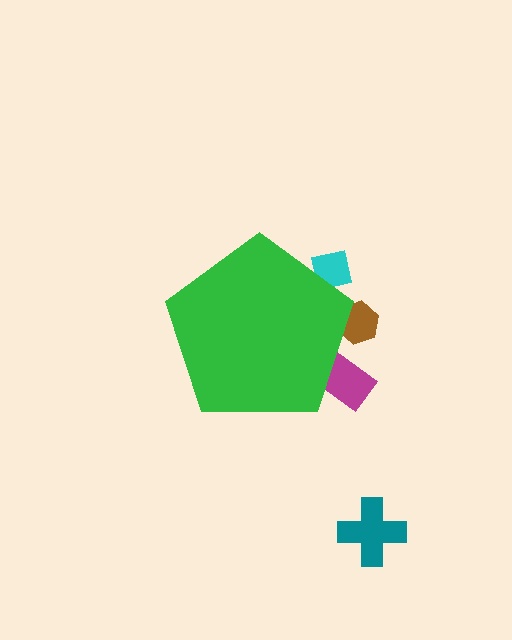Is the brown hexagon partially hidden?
Yes, the brown hexagon is partially hidden behind the green pentagon.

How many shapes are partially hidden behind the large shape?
3 shapes are partially hidden.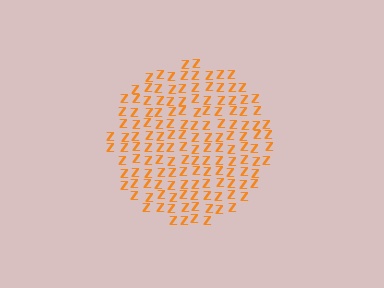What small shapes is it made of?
It is made of small letter Z's.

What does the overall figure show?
The overall figure shows a circle.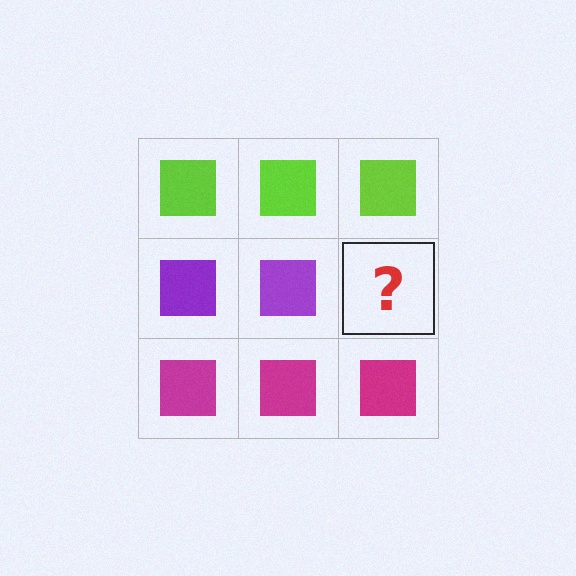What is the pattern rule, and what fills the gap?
The rule is that each row has a consistent color. The gap should be filled with a purple square.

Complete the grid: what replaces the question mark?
The question mark should be replaced with a purple square.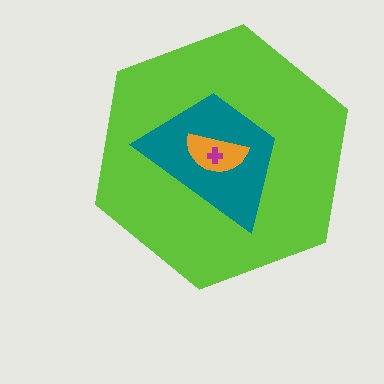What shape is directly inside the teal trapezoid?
The orange semicircle.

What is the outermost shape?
The lime hexagon.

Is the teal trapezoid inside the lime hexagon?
Yes.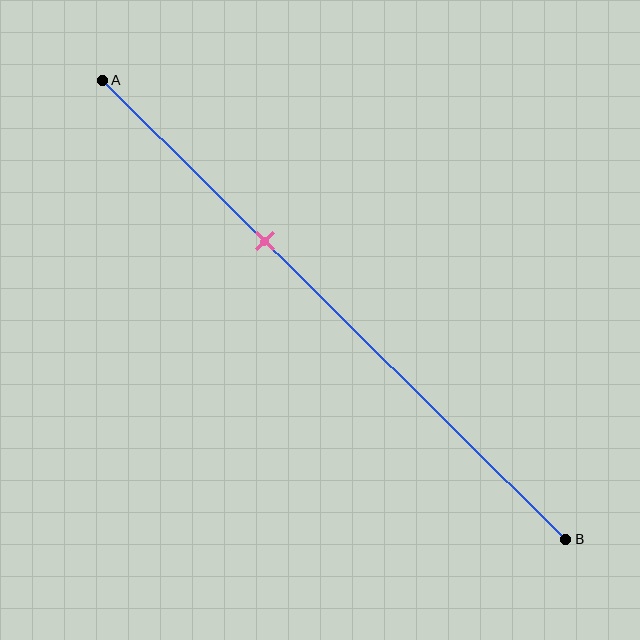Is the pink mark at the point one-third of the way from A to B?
Yes, the mark is approximately at the one-third point.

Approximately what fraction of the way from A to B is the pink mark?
The pink mark is approximately 35% of the way from A to B.